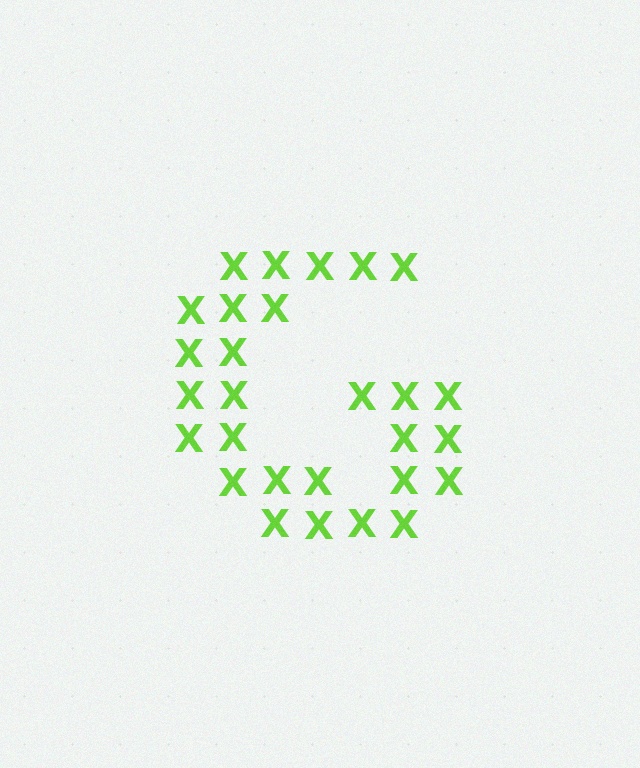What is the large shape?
The large shape is the letter G.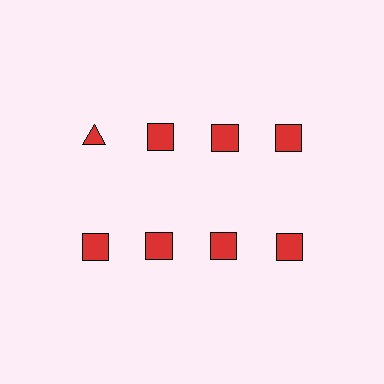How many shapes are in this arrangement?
There are 8 shapes arranged in a grid pattern.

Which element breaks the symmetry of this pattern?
The red triangle in the top row, leftmost column breaks the symmetry. All other shapes are red squares.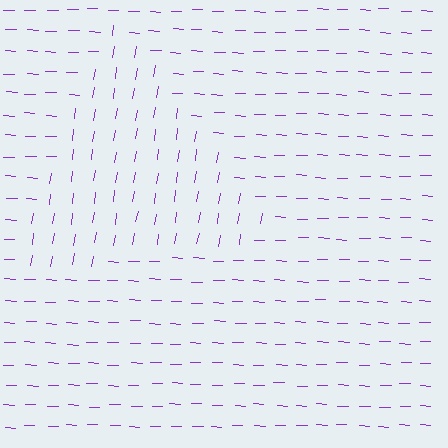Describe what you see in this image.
The image is filled with small purple line segments. A triangle region in the image has lines oriented differently from the surrounding lines, creating a visible texture boundary.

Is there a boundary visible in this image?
Yes, there is a texture boundary formed by a change in line orientation.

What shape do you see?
I see a triangle.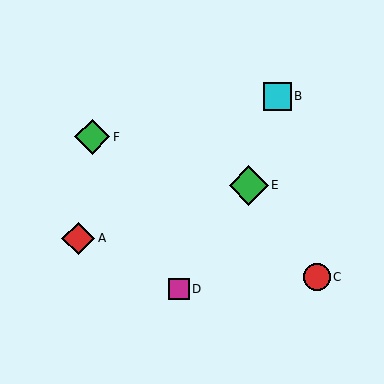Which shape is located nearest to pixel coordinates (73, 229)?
The red diamond (labeled A) at (78, 238) is nearest to that location.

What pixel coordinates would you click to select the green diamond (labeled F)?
Click at (92, 137) to select the green diamond F.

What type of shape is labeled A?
Shape A is a red diamond.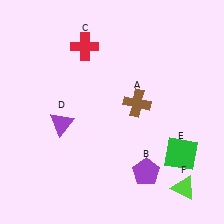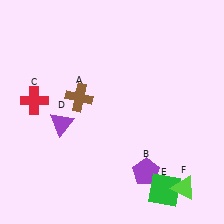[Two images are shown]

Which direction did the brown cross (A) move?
The brown cross (A) moved left.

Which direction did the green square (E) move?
The green square (E) moved down.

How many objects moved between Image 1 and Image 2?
3 objects moved between the two images.